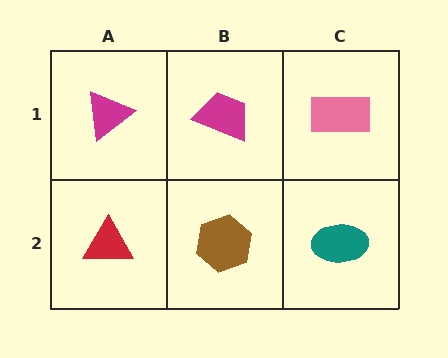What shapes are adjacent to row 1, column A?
A red triangle (row 2, column A), a magenta trapezoid (row 1, column B).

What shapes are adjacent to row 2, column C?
A pink rectangle (row 1, column C), a brown hexagon (row 2, column B).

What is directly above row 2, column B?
A magenta trapezoid.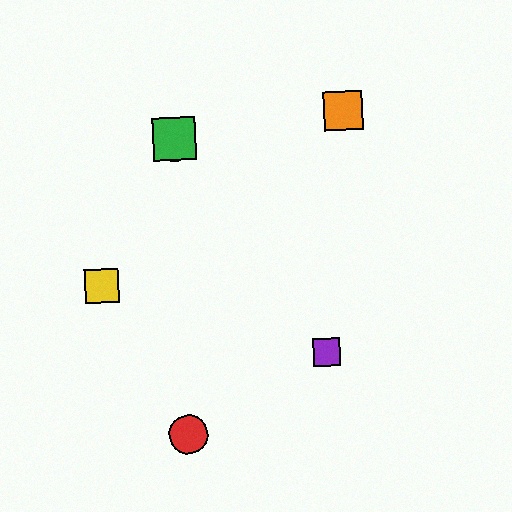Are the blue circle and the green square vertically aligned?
Yes, both are at x≈174.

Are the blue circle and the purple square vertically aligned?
No, the blue circle is at x≈174 and the purple square is at x≈327.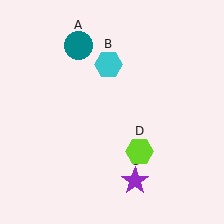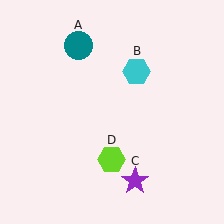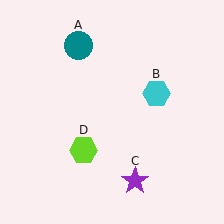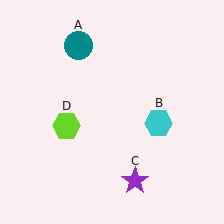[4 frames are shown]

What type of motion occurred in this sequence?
The cyan hexagon (object B), lime hexagon (object D) rotated clockwise around the center of the scene.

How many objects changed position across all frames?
2 objects changed position: cyan hexagon (object B), lime hexagon (object D).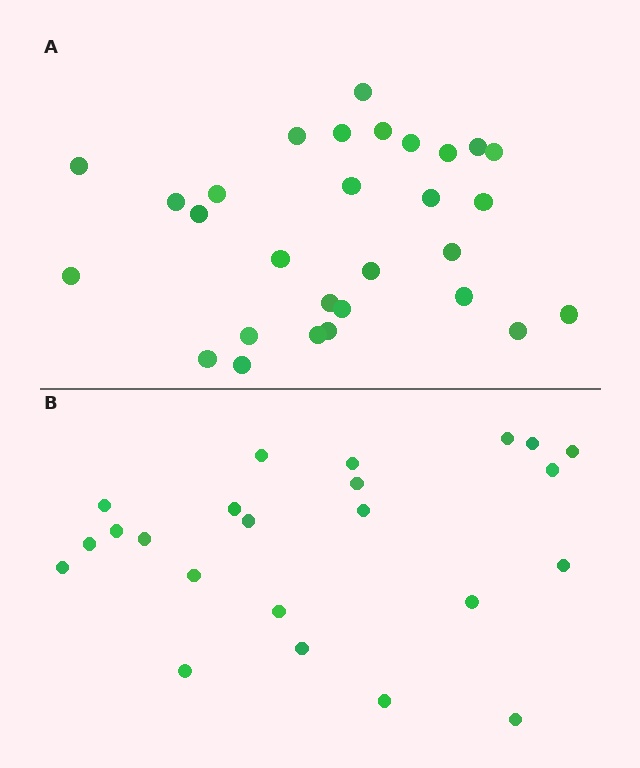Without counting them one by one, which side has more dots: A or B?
Region A (the top region) has more dots.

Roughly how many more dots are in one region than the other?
Region A has about 6 more dots than region B.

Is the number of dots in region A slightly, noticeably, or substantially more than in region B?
Region A has noticeably more, but not dramatically so. The ratio is roughly 1.3 to 1.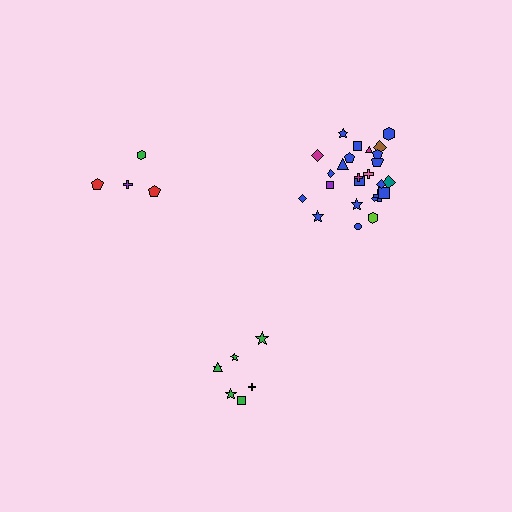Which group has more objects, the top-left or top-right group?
The top-right group.